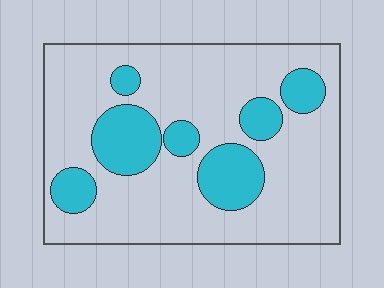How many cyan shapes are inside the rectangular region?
7.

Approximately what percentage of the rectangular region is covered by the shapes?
Approximately 25%.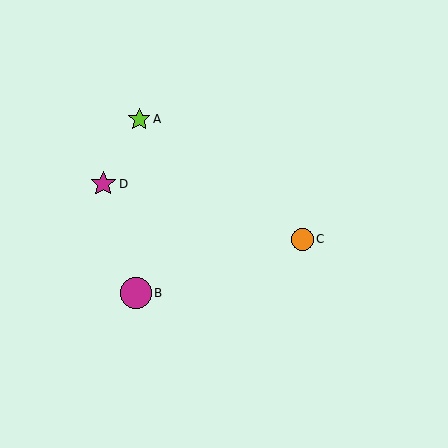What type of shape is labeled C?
Shape C is an orange circle.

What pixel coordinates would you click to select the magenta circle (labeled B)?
Click at (136, 293) to select the magenta circle B.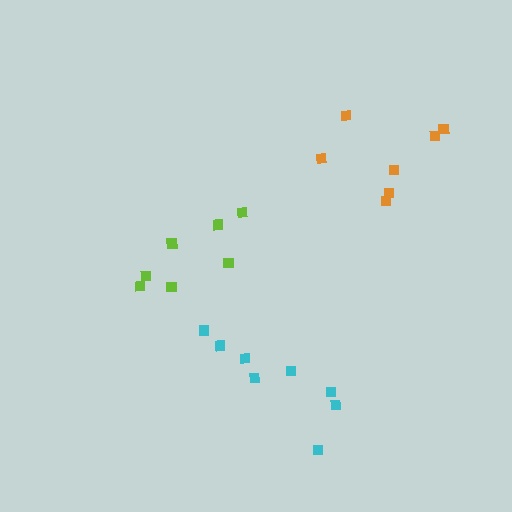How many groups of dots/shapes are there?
There are 3 groups.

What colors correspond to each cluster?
The clusters are colored: cyan, orange, lime.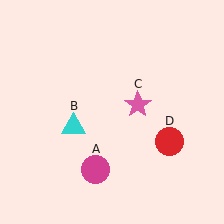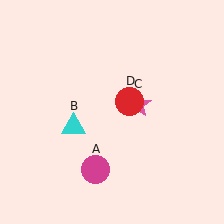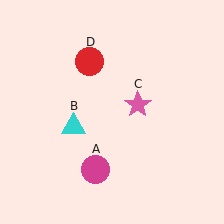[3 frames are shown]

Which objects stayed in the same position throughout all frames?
Magenta circle (object A) and cyan triangle (object B) and pink star (object C) remained stationary.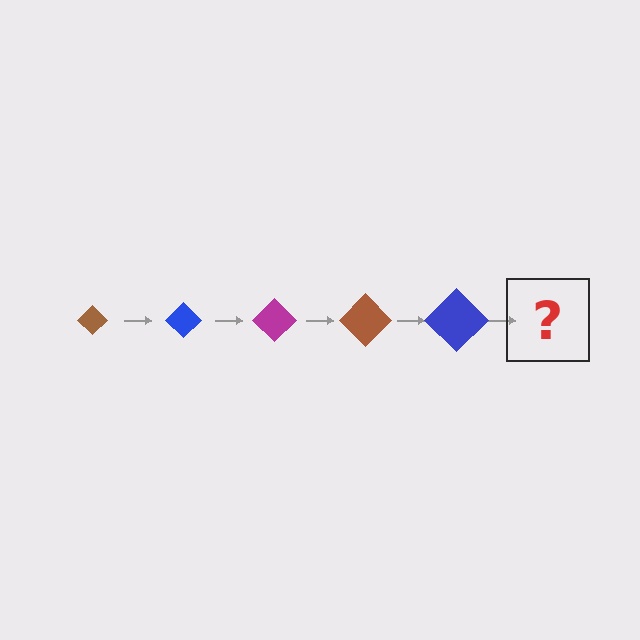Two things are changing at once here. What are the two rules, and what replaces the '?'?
The two rules are that the diamond grows larger each step and the color cycles through brown, blue, and magenta. The '?' should be a magenta diamond, larger than the previous one.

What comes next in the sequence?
The next element should be a magenta diamond, larger than the previous one.